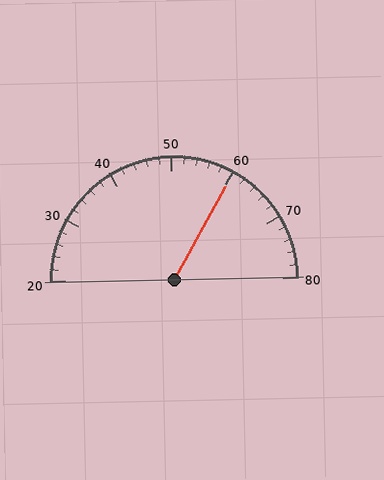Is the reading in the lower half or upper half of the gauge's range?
The reading is in the upper half of the range (20 to 80).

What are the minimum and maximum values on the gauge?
The gauge ranges from 20 to 80.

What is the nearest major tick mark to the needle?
The nearest major tick mark is 60.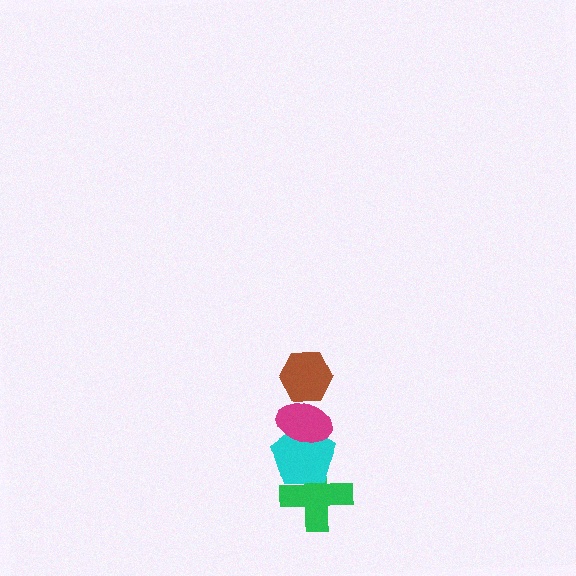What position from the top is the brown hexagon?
The brown hexagon is 1st from the top.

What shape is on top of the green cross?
The cyan pentagon is on top of the green cross.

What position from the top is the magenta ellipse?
The magenta ellipse is 2nd from the top.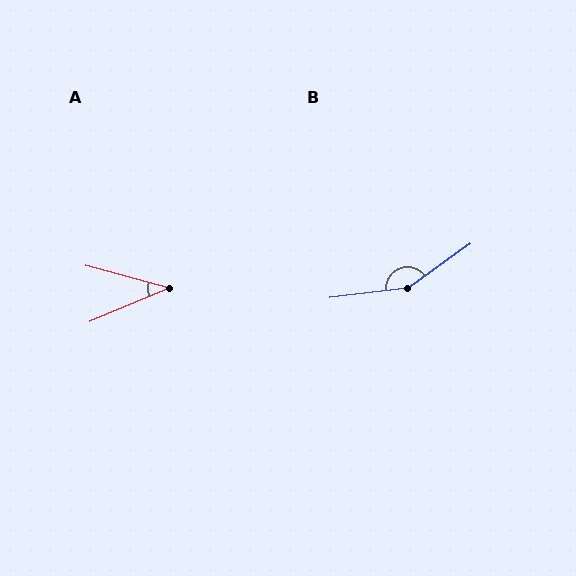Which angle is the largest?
B, at approximately 152 degrees.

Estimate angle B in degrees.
Approximately 152 degrees.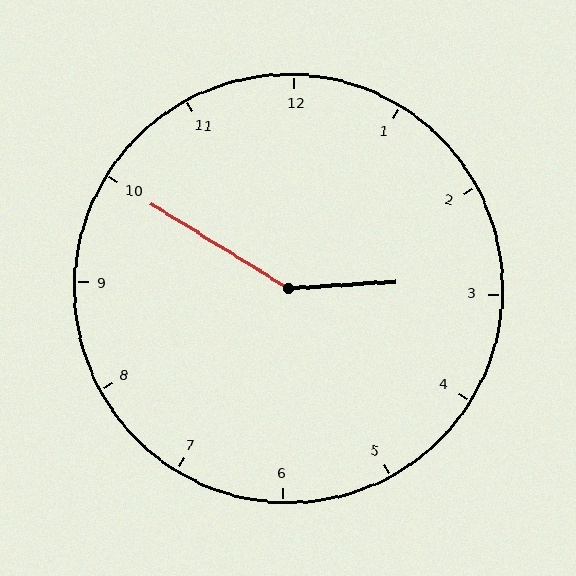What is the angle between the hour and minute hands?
Approximately 145 degrees.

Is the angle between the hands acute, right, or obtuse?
It is obtuse.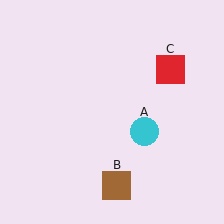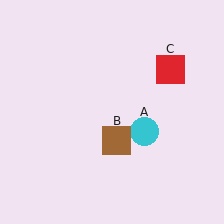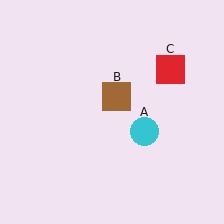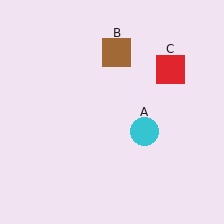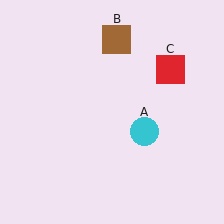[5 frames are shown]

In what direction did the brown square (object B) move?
The brown square (object B) moved up.